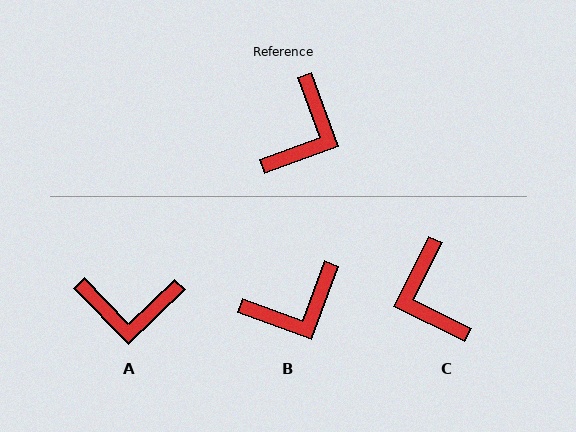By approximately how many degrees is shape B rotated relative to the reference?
Approximately 40 degrees clockwise.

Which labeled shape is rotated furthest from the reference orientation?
C, about 136 degrees away.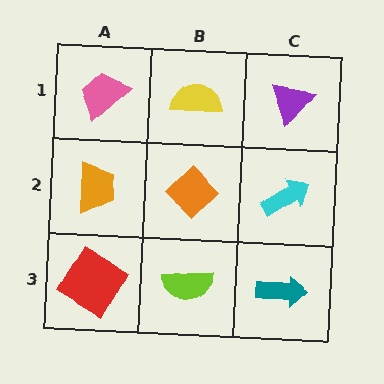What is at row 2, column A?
An orange trapezoid.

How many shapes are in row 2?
3 shapes.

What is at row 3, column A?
A red diamond.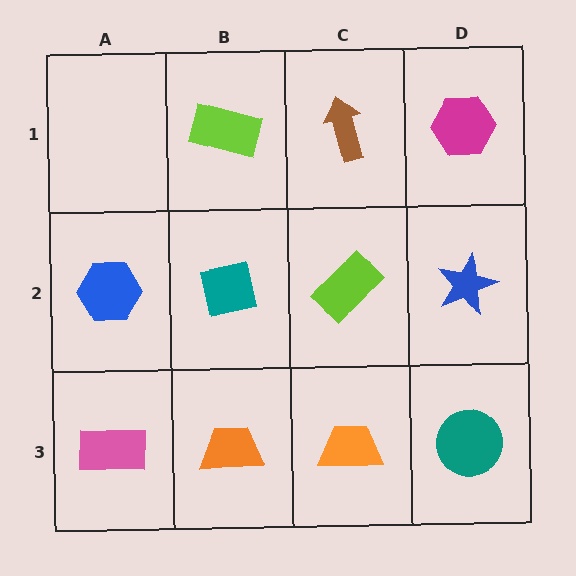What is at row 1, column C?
A brown arrow.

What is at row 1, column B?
A lime rectangle.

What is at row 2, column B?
A teal square.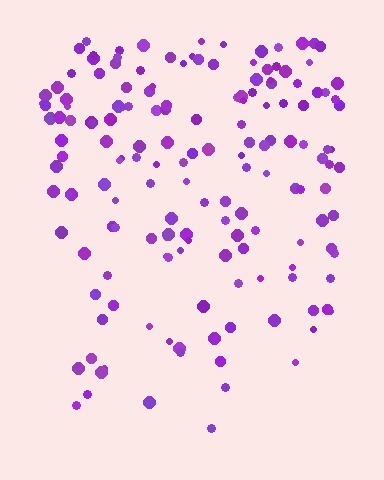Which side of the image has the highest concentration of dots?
The top.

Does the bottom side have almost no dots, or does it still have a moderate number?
Still a moderate number, just noticeably fewer than the top.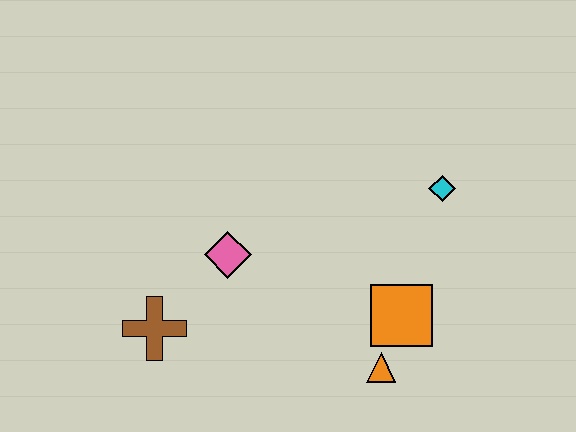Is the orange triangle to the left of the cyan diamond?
Yes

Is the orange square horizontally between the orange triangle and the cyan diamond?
Yes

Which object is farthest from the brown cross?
The cyan diamond is farthest from the brown cross.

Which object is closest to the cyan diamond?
The orange square is closest to the cyan diamond.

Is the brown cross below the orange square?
Yes